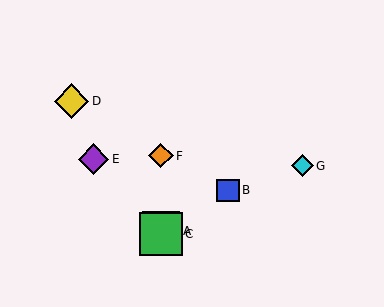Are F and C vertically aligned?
Yes, both are at x≈161.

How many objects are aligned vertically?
3 objects (A, C, F) are aligned vertically.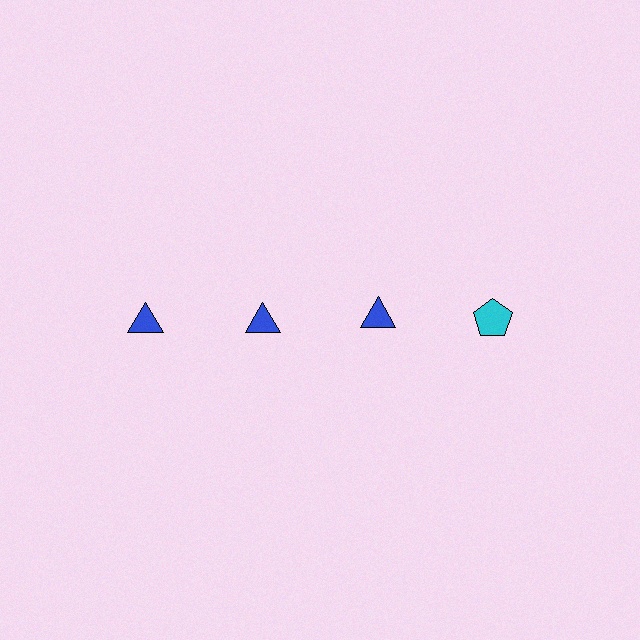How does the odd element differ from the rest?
It differs in both color (cyan instead of blue) and shape (pentagon instead of triangle).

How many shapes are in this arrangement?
There are 4 shapes arranged in a grid pattern.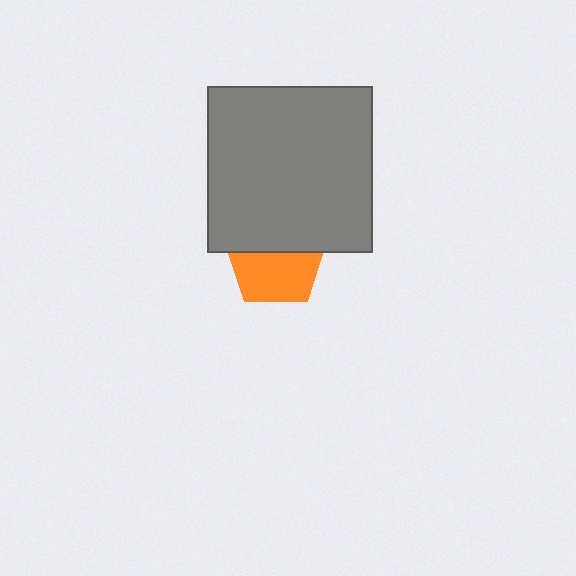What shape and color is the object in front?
The object in front is a gray square.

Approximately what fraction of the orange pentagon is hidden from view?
Roughly 45% of the orange pentagon is hidden behind the gray square.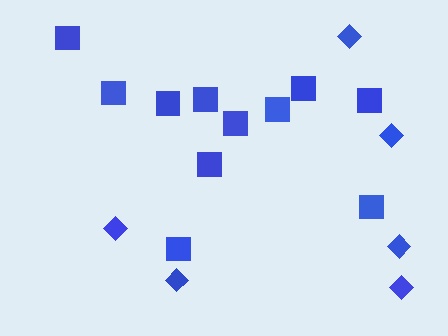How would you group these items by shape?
There are 2 groups: one group of squares (11) and one group of diamonds (6).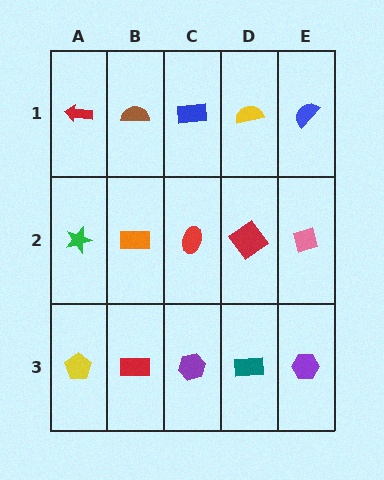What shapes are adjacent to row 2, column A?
A red arrow (row 1, column A), a yellow pentagon (row 3, column A), an orange rectangle (row 2, column B).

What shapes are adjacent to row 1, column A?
A green star (row 2, column A), a brown semicircle (row 1, column B).